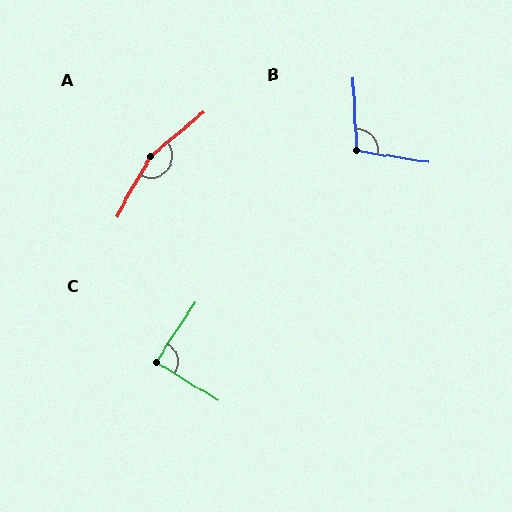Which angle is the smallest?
C, at approximately 88 degrees.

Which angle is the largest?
A, at approximately 158 degrees.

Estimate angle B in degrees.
Approximately 101 degrees.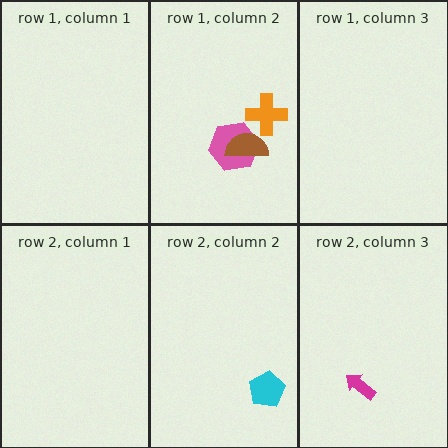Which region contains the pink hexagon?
The row 1, column 2 region.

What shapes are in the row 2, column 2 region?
The cyan pentagon.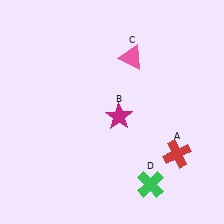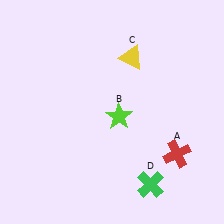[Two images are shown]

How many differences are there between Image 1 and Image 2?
There are 2 differences between the two images.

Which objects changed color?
B changed from magenta to lime. C changed from pink to yellow.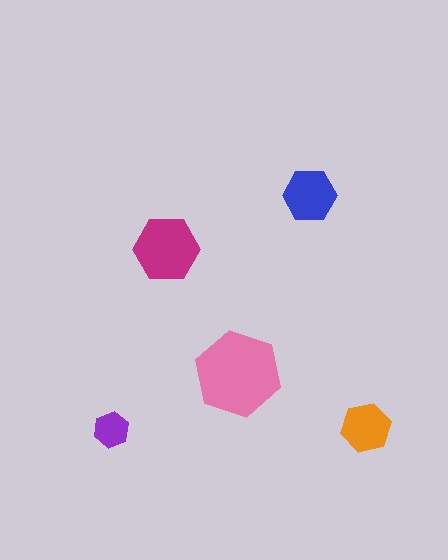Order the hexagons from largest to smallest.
the pink one, the magenta one, the blue one, the orange one, the purple one.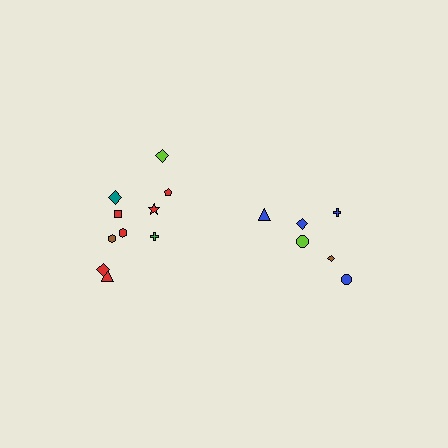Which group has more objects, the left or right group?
The left group.